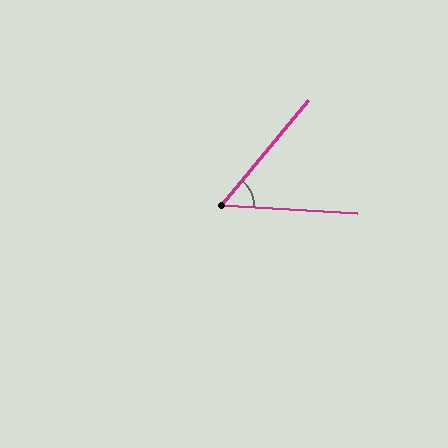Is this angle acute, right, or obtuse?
It is acute.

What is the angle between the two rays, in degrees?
Approximately 54 degrees.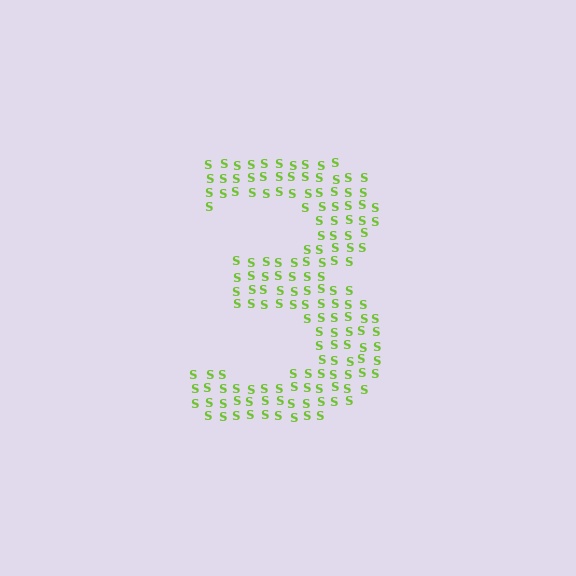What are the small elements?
The small elements are letter S's.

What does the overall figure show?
The overall figure shows the digit 3.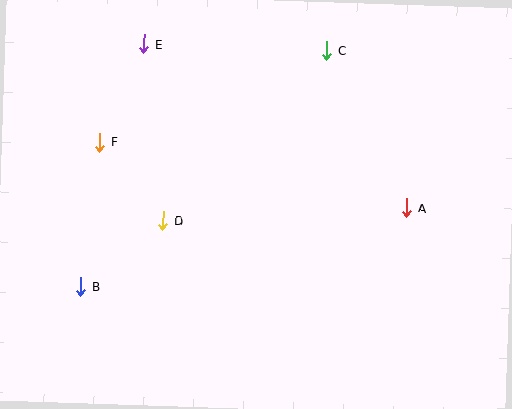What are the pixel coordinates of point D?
Point D is at (163, 221).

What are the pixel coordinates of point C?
Point C is at (327, 50).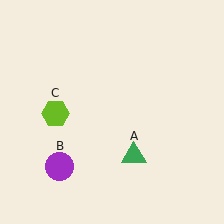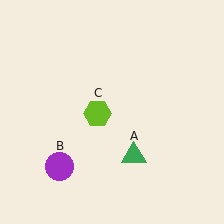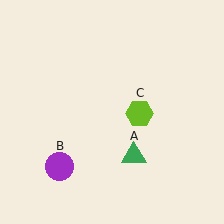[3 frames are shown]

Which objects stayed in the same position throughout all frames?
Green triangle (object A) and purple circle (object B) remained stationary.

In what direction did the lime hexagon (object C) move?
The lime hexagon (object C) moved right.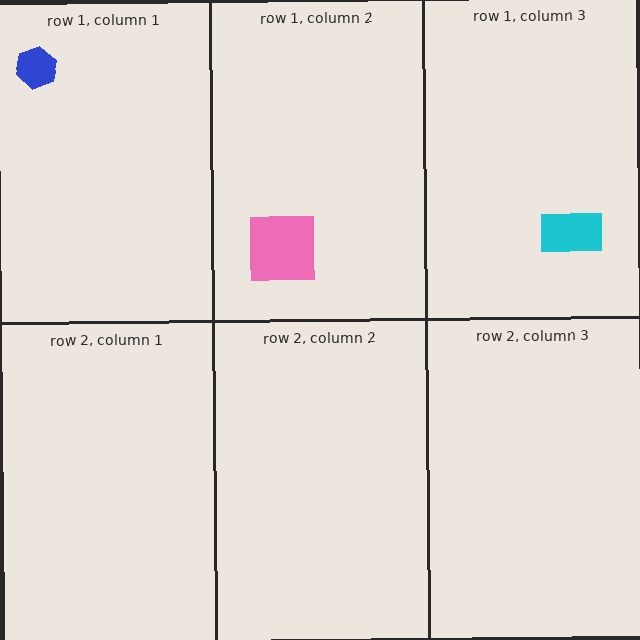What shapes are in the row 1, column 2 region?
The pink square.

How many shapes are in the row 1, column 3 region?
1.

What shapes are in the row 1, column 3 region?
The cyan rectangle.